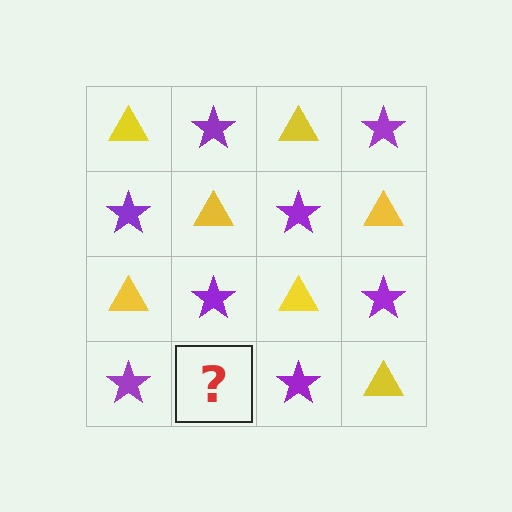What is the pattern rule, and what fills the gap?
The rule is that it alternates yellow triangle and purple star in a checkerboard pattern. The gap should be filled with a yellow triangle.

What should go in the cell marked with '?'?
The missing cell should contain a yellow triangle.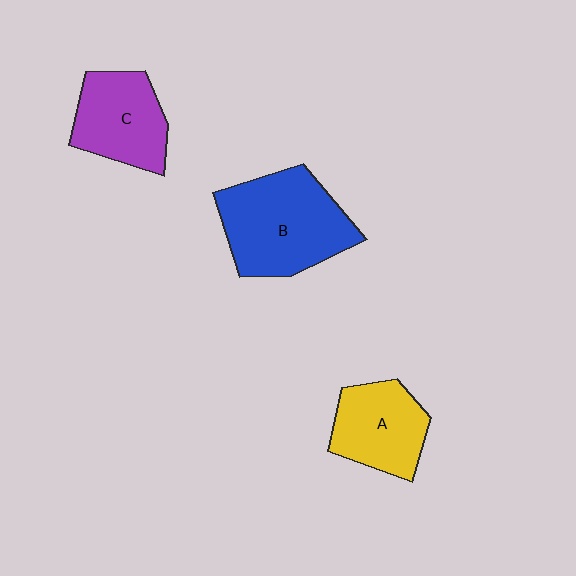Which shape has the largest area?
Shape B (blue).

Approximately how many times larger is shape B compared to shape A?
Approximately 1.5 times.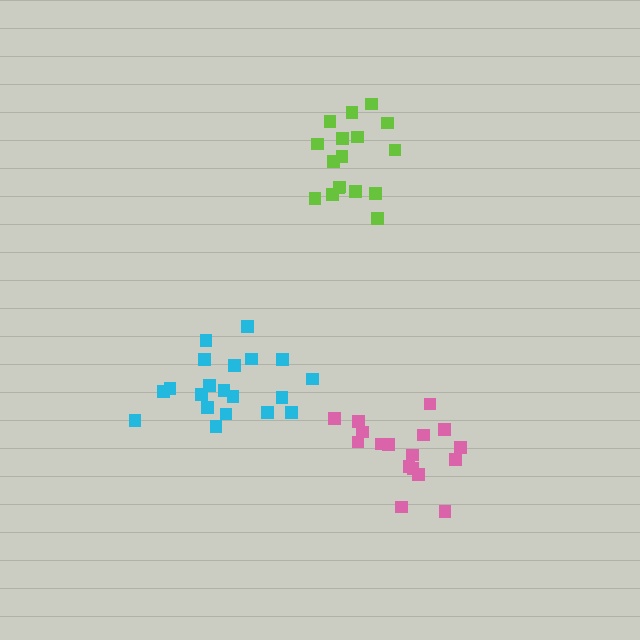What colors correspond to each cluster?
The clusters are colored: lime, cyan, pink.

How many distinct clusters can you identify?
There are 3 distinct clusters.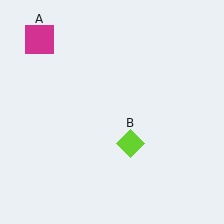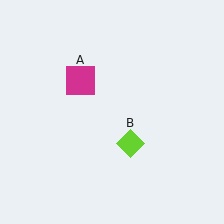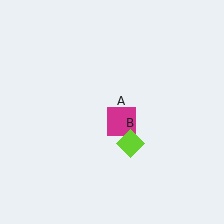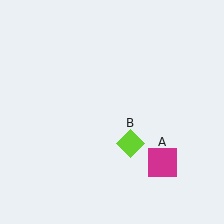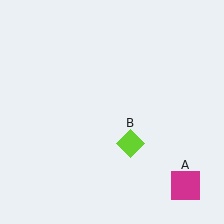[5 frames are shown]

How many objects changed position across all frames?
1 object changed position: magenta square (object A).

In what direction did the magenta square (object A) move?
The magenta square (object A) moved down and to the right.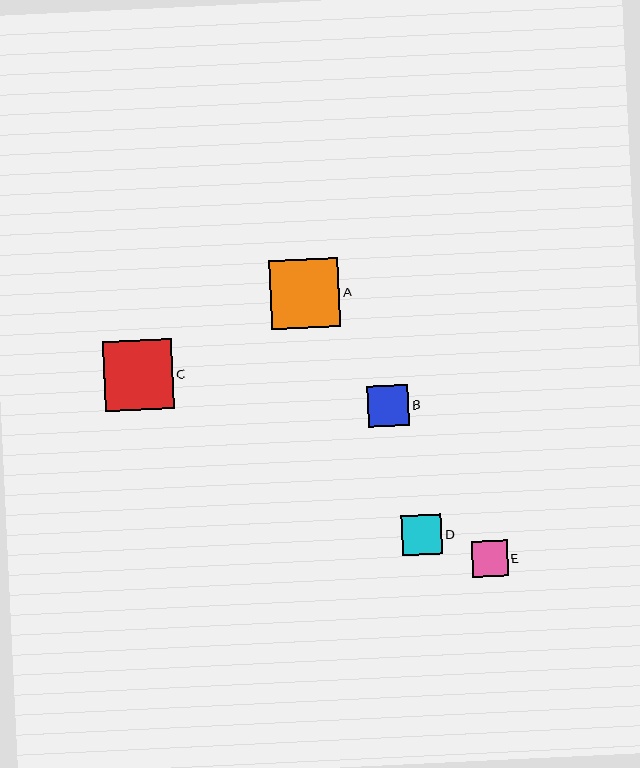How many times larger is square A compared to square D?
Square A is approximately 1.7 times the size of square D.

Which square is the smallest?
Square E is the smallest with a size of approximately 36 pixels.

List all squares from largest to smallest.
From largest to smallest: C, A, B, D, E.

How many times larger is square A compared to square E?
Square A is approximately 1.9 times the size of square E.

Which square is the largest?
Square C is the largest with a size of approximately 70 pixels.